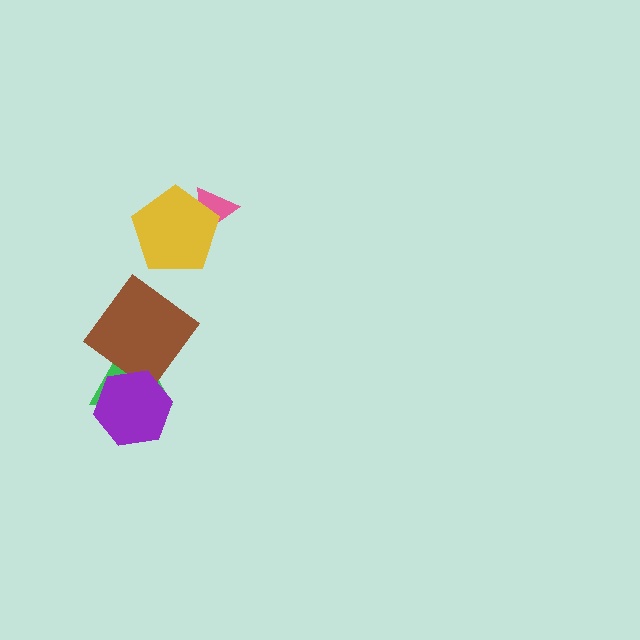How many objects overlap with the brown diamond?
1 object overlaps with the brown diamond.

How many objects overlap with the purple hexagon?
1 object overlaps with the purple hexagon.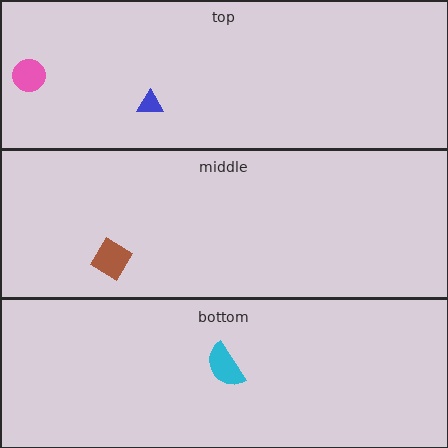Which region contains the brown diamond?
The middle region.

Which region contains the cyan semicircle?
The bottom region.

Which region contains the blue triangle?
The top region.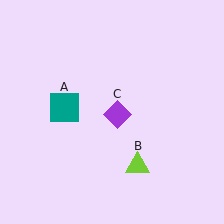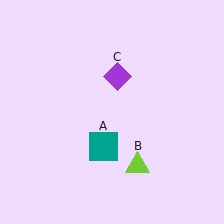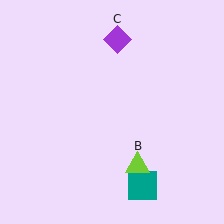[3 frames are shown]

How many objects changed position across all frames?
2 objects changed position: teal square (object A), purple diamond (object C).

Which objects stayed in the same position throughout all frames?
Lime triangle (object B) remained stationary.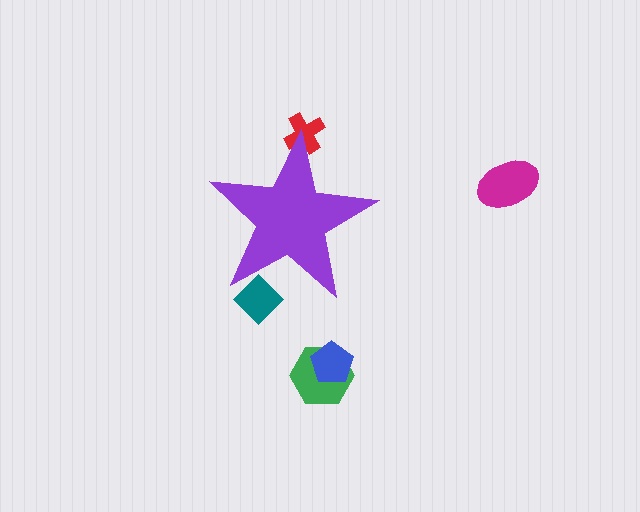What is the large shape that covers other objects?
A purple star.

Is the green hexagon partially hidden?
No, the green hexagon is fully visible.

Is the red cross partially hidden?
Yes, the red cross is partially hidden behind the purple star.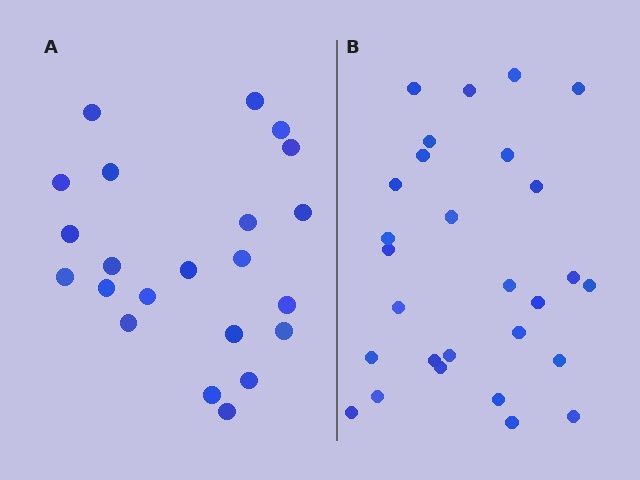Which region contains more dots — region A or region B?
Region B (the right region) has more dots.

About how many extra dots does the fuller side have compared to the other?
Region B has about 6 more dots than region A.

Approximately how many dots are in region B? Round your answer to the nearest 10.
About 30 dots. (The exact count is 28, which rounds to 30.)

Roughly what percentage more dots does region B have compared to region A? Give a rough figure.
About 25% more.